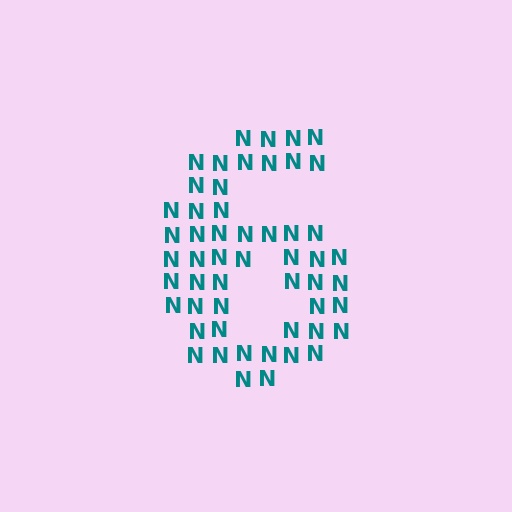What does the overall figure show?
The overall figure shows the digit 6.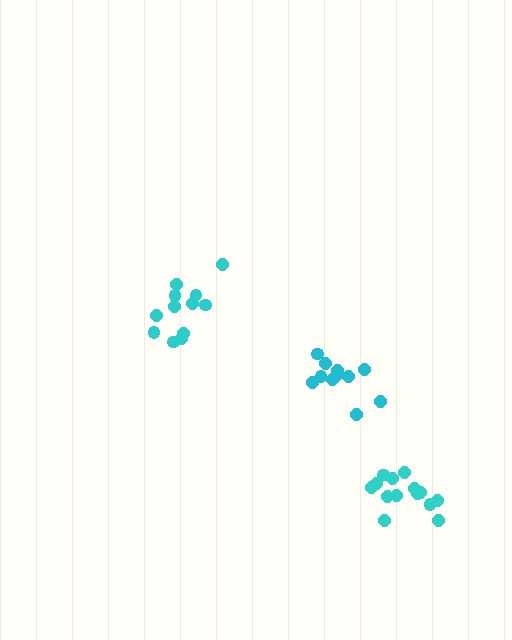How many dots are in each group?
Group 1: 11 dots, Group 2: 12 dots, Group 3: 14 dots (37 total).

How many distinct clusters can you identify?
There are 3 distinct clusters.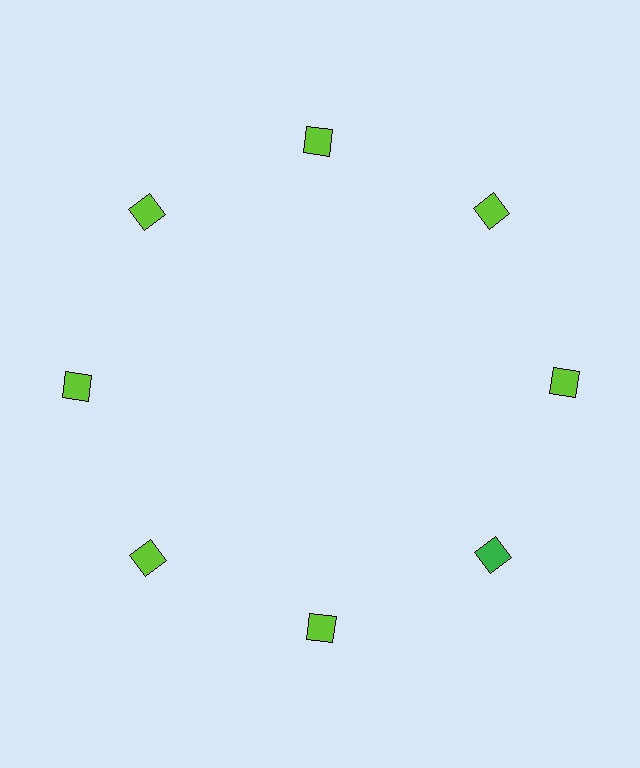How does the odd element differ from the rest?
It has a different color: green instead of lime.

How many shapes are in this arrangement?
There are 8 shapes arranged in a ring pattern.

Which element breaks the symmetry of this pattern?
The green diamond at roughly the 4 o'clock position breaks the symmetry. All other shapes are lime diamonds.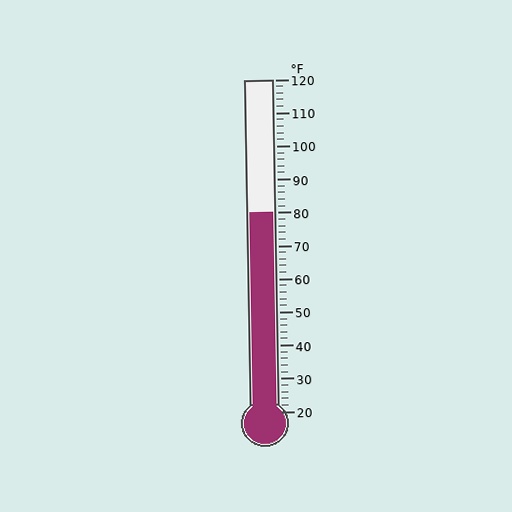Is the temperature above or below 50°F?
The temperature is above 50°F.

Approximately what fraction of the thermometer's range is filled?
The thermometer is filled to approximately 60% of its range.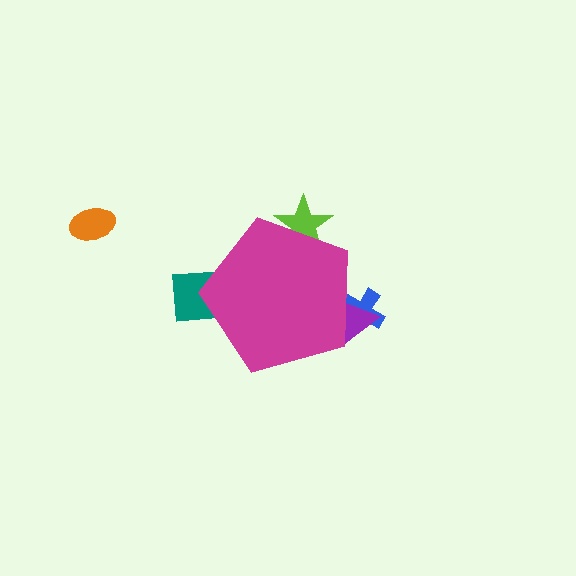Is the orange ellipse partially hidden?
No, the orange ellipse is fully visible.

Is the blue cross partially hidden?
Yes, the blue cross is partially hidden behind the magenta pentagon.